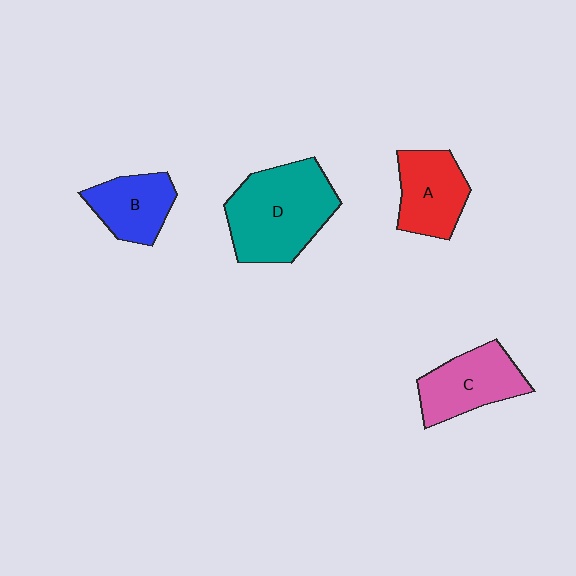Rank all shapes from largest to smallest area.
From largest to smallest: D (teal), C (pink), A (red), B (blue).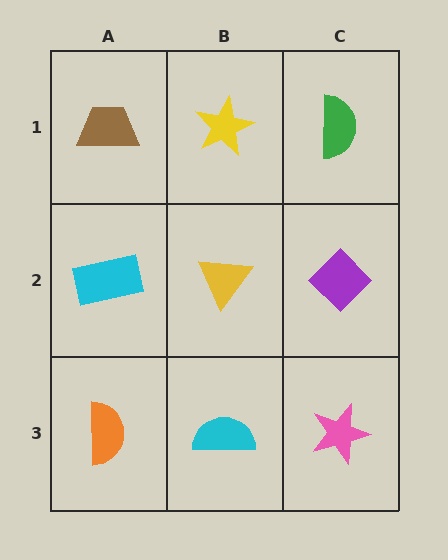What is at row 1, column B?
A yellow star.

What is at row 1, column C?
A green semicircle.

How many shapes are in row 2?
3 shapes.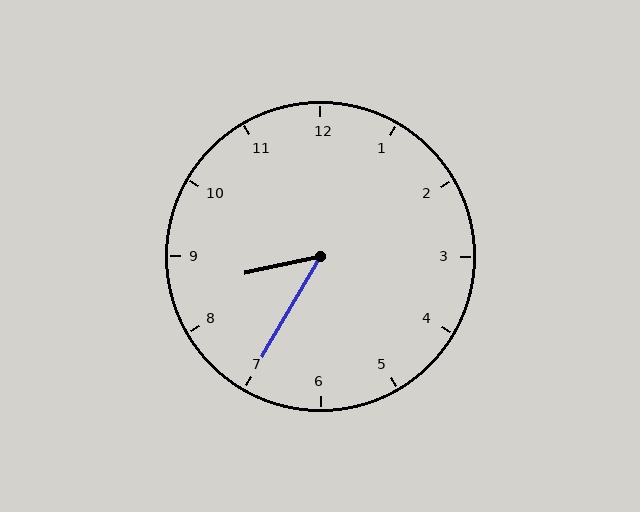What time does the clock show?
8:35.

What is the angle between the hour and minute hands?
Approximately 48 degrees.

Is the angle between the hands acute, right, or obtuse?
It is acute.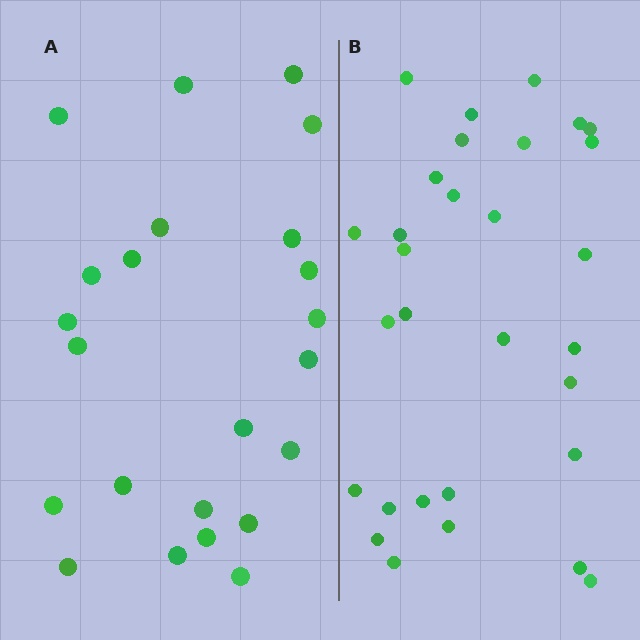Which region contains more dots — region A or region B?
Region B (the right region) has more dots.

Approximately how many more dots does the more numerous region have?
Region B has roughly 8 or so more dots than region A.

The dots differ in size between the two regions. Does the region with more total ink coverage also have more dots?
No. Region A has more total ink coverage because its dots are larger, but region B actually contains more individual dots. Total area can be misleading — the number of items is what matters here.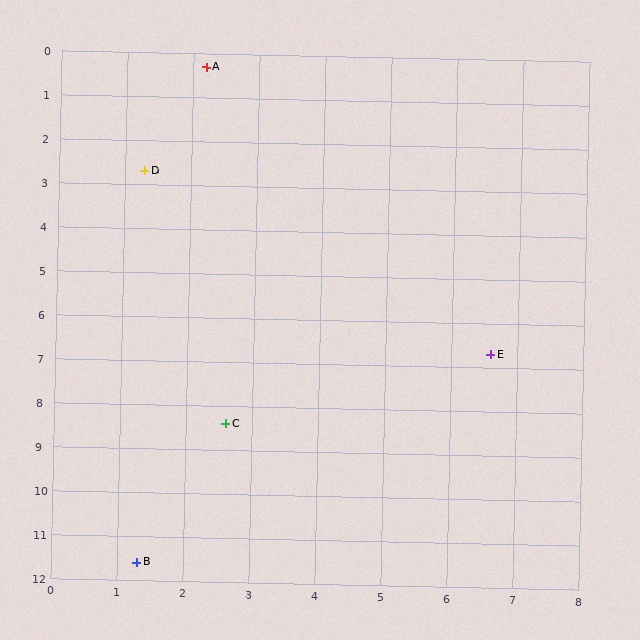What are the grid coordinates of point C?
Point C is at approximately (2.6, 8.4).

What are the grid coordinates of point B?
Point B is at approximately (1.3, 11.6).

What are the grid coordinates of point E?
Point E is at approximately (6.6, 6.7).